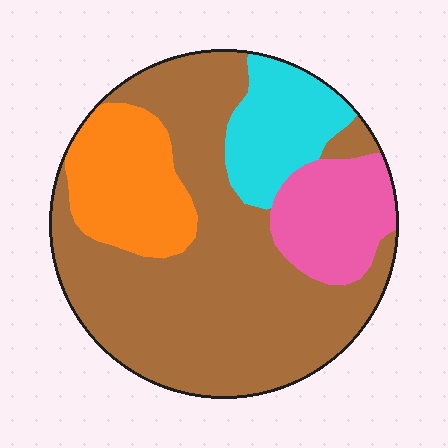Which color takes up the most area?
Brown, at roughly 60%.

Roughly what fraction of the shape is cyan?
Cyan takes up less than a quarter of the shape.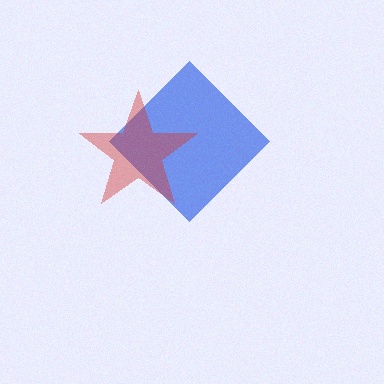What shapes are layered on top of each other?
The layered shapes are: a blue diamond, a red star.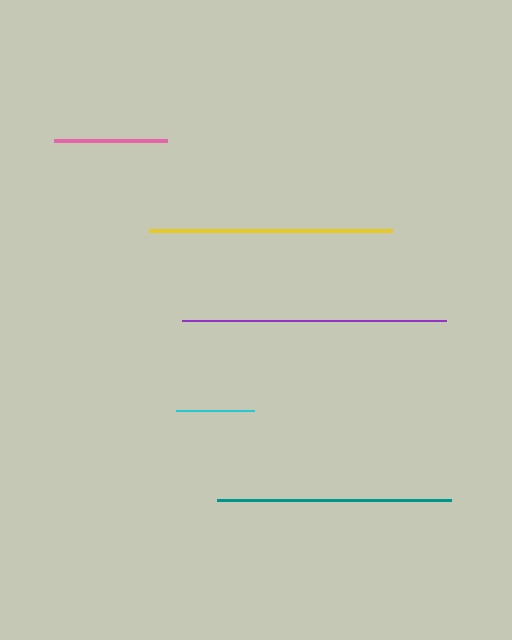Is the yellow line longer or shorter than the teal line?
The yellow line is longer than the teal line.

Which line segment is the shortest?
The cyan line is the shortest at approximately 78 pixels.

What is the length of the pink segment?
The pink segment is approximately 113 pixels long.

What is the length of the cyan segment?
The cyan segment is approximately 78 pixels long.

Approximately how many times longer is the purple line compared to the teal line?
The purple line is approximately 1.1 times the length of the teal line.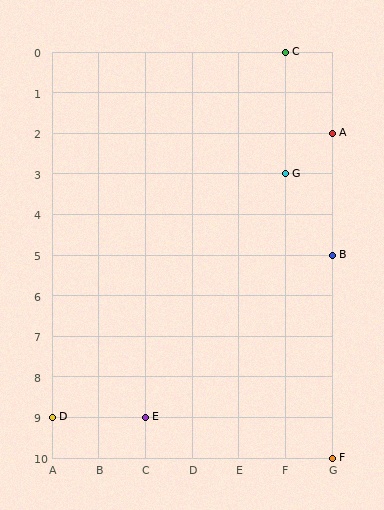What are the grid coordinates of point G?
Point G is at grid coordinates (F, 3).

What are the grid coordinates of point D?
Point D is at grid coordinates (A, 9).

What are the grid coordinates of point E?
Point E is at grid coordinates (C, 9).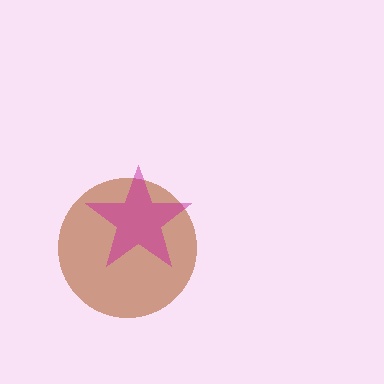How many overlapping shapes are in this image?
There are 2 overlapping shapes in the image.